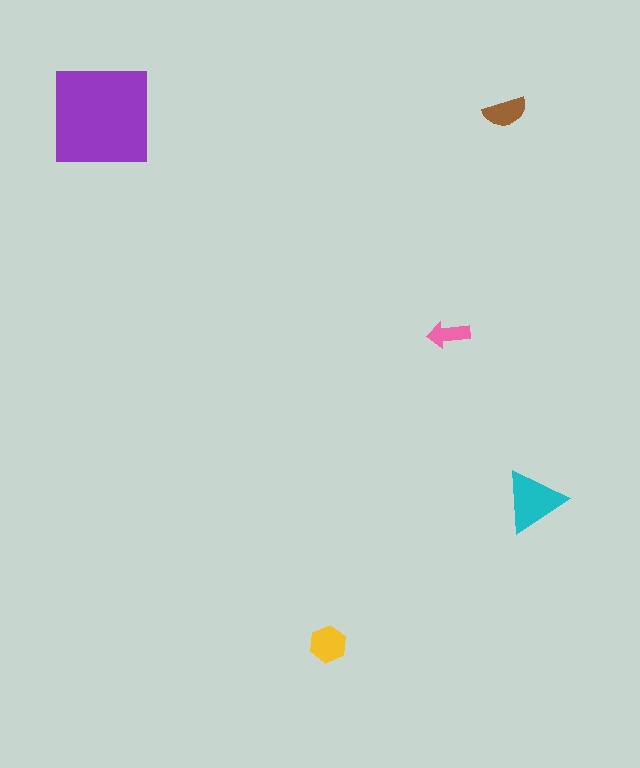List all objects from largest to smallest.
The purple square, the cyan triangle, the yellow hexagon, the brown semicircle, the pink arrow.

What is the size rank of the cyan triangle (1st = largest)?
2nd.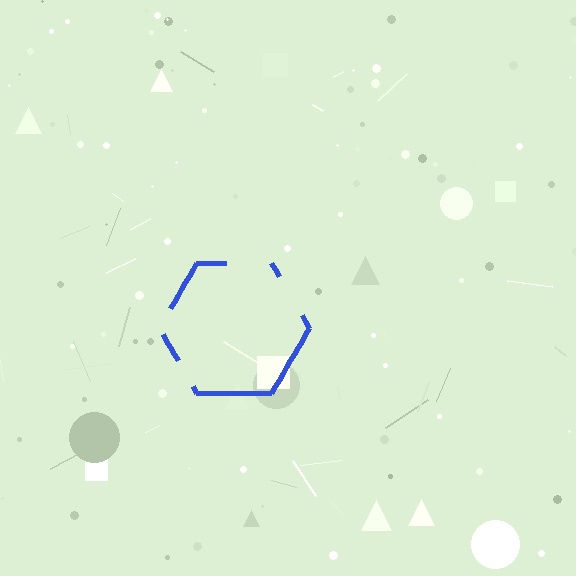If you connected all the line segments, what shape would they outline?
They would outline a hexagon.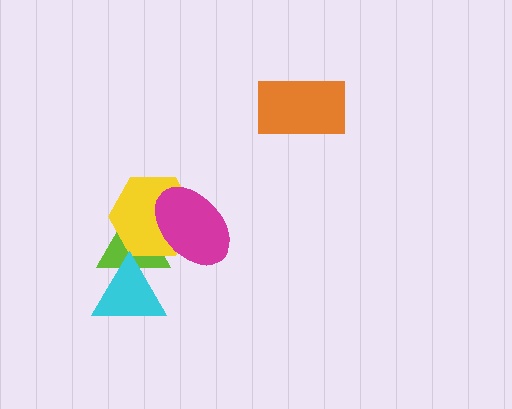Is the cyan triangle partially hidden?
No, no other shape covers it.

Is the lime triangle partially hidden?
Yes, it is partially covered by another shape.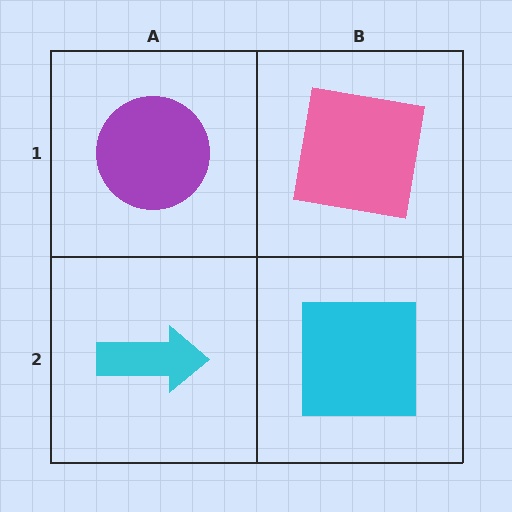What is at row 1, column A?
A purple circle.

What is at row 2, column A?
A cyan arrow.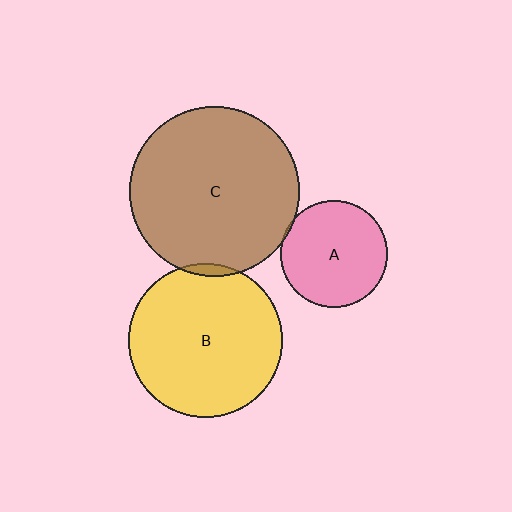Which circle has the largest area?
Circle C (brown).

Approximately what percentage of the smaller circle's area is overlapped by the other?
Approximately 5%.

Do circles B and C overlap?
Yes.